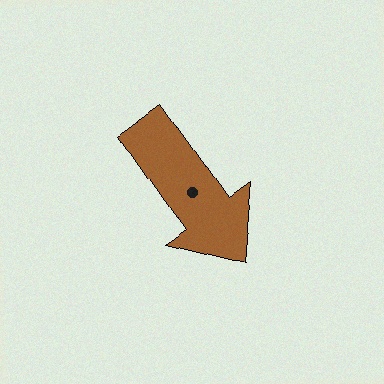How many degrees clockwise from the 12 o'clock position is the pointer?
Approximately 145 degrees.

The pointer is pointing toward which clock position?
Roughly 5 o'clock.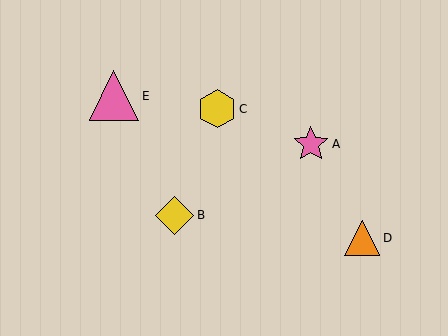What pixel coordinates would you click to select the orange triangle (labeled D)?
Click at (362, 238) to select the orange triangle D.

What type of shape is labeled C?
Shape C is a yellow hexagon.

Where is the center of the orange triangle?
The center of the orange triangle is at (362, 238).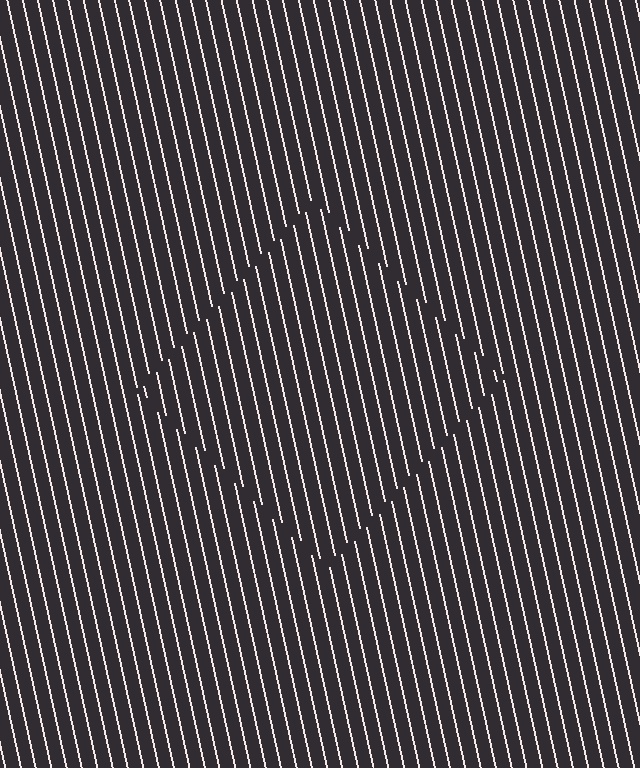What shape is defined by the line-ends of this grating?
An illusory square. The interior of the shape contains the same grating, shifted by half a period — the contour is defined by the phase discontinuity where line-ends from the inner and outer gratings abut.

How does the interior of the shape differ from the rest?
The interior of the shape contains the same grating, shifted by half a period — the contour is defined by the phase discontinuity where line-ends from the inner and outer gratings abut.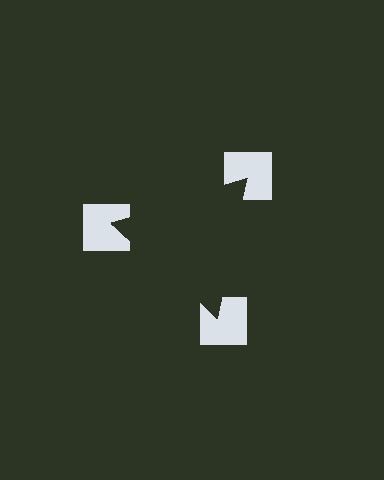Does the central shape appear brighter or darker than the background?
It typically appears slightly darker than the background, even though no actual brightness change is drawn.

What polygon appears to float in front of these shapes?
An illusory triangle — its edges are inferred from the aligned wedge cuts in the notched squares, not physically drawn.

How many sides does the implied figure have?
3 sides.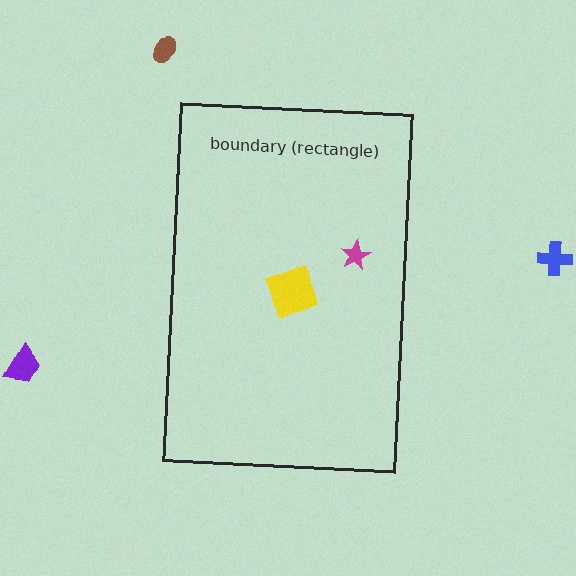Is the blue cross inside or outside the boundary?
Outside.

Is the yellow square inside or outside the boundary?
Inside.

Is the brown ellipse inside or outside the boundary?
Outside.